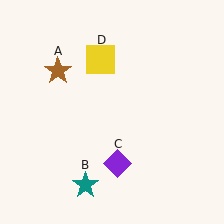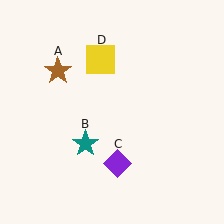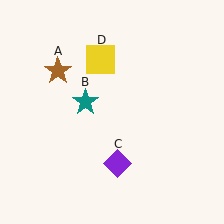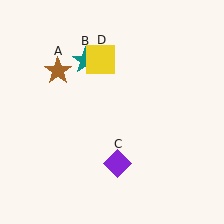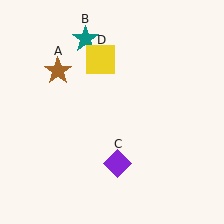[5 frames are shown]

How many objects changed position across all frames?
1 object changed position: teal star (object B).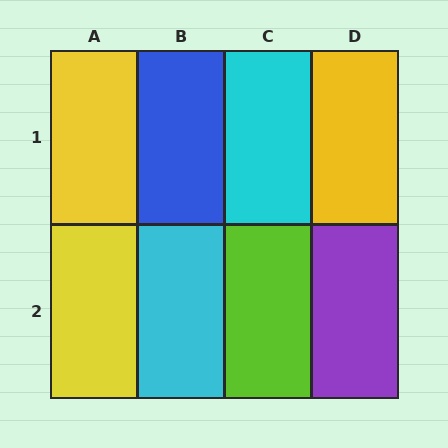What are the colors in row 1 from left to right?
Yellow, blue, cyan, yellow.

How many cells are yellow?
3 cells are yellow.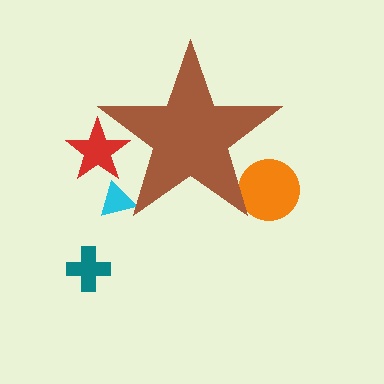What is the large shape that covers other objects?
A brown star.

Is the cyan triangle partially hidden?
Yes, the cyan triangle is partially hidden behind the brown star.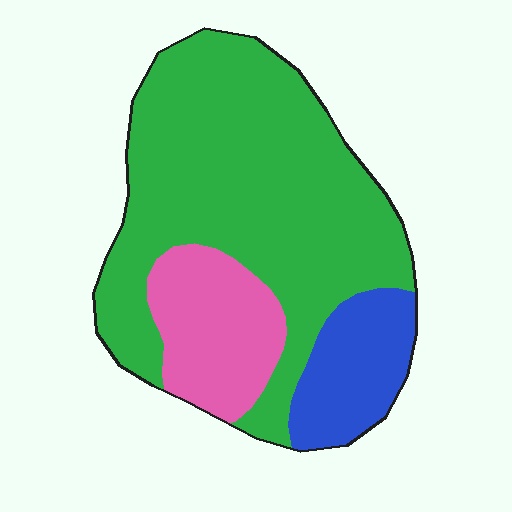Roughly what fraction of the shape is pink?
Pink covers roughly 20% of the shape.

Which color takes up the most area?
Green, at roughly 65%.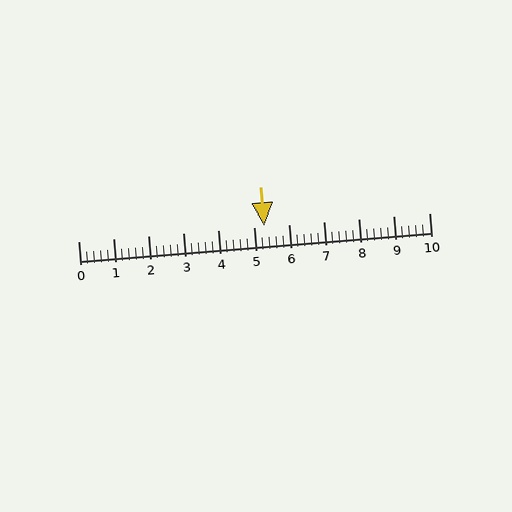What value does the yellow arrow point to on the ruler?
The yellow arrow points to approximately 5.3.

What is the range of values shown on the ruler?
The ruler shows values from 0 to 10.